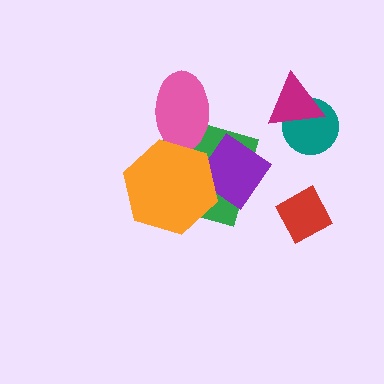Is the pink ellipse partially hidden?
Yes, it is partially covered by another shape.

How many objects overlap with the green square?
3 objects overlap with the green square.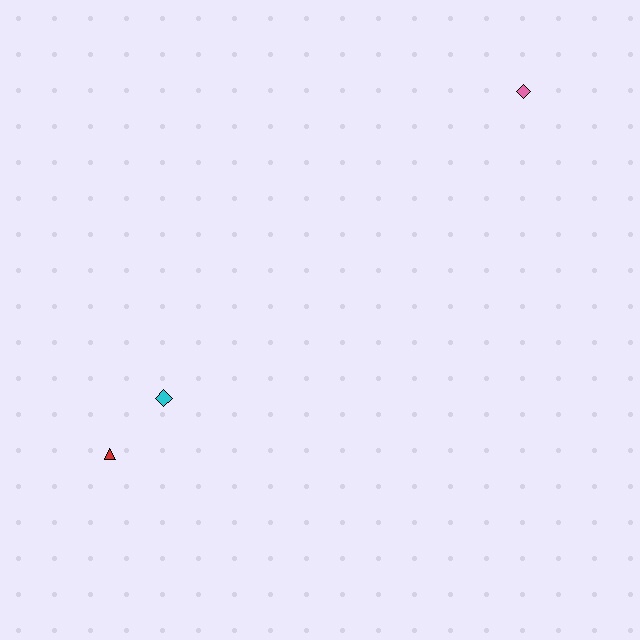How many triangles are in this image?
There is 1 triangle.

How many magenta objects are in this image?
There are no magenta objects.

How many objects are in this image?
There are 3 objects.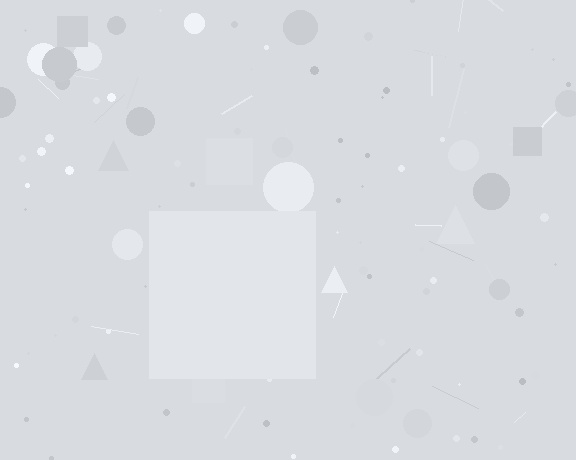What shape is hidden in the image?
A square is hidden in the image.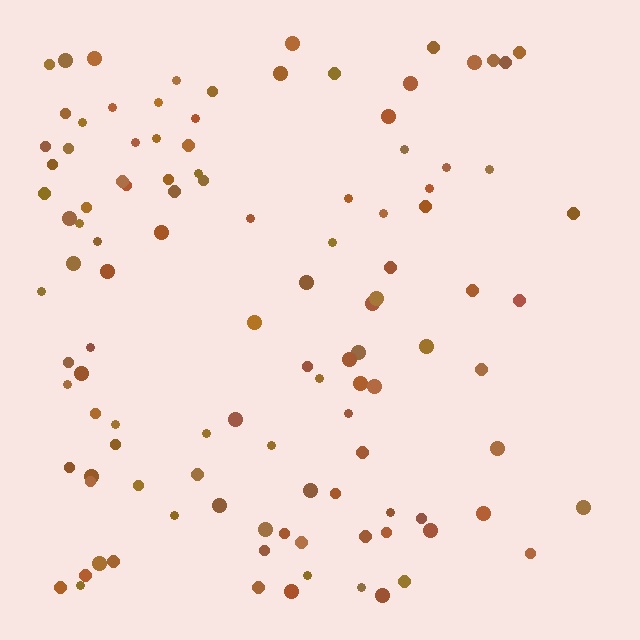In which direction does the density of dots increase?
From right to left, with the left side densest.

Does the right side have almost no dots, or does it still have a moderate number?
Still a moderate number, just noticeably fewer than the left.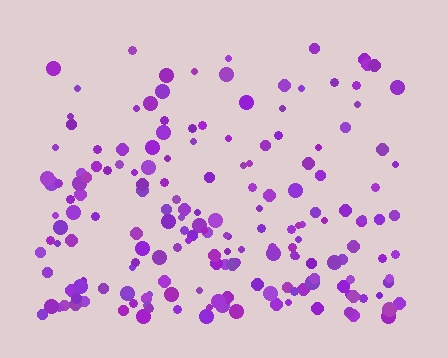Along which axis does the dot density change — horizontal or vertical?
Vertical.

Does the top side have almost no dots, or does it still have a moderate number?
Still a moderate number, just noticeably fewer than the bottom.